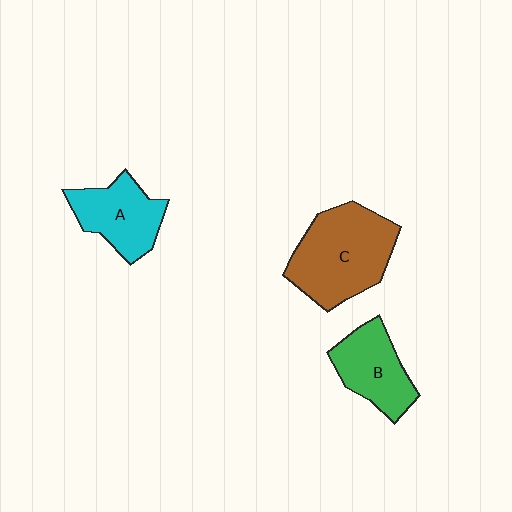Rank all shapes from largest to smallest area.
From largest to smallest: C (brown), A (cyan), B (green).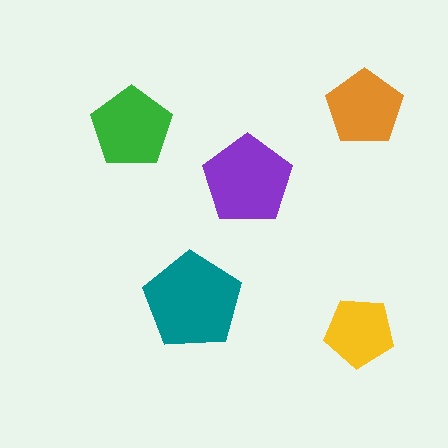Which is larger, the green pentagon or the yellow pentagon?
The green one.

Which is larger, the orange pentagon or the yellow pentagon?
The orange one.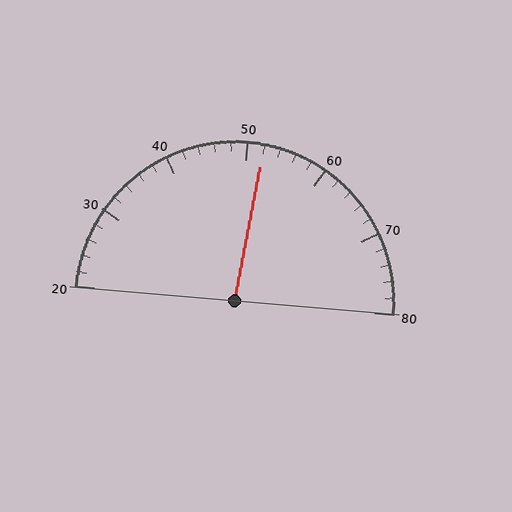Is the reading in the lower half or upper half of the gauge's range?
The reading is in the upper half of the range (20 to 80).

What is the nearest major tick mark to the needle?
The nearest major tick mark is 50.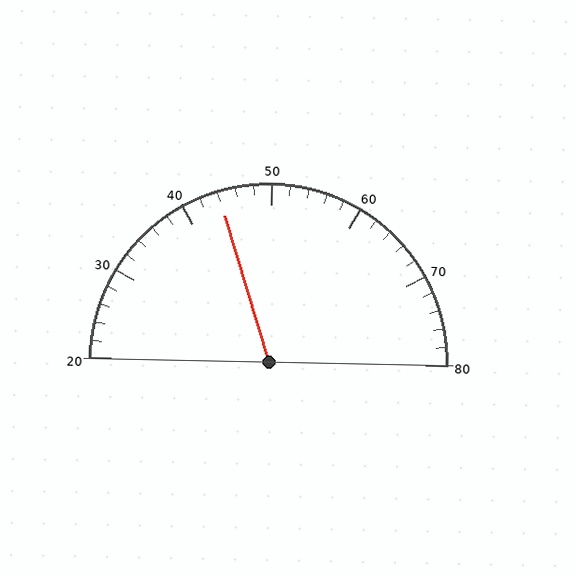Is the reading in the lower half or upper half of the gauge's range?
The reading is in the lower half of the range (20 to 80).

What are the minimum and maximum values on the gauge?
The gauge ranges from 20 to 80.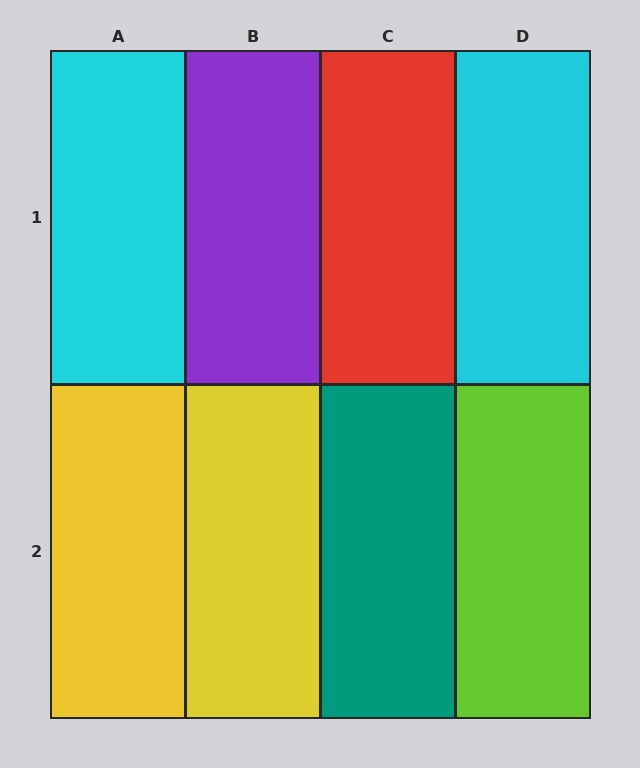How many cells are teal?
1 cell is teal.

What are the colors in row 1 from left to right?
Cyan, purple, red, cyan.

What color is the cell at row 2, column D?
Lime.